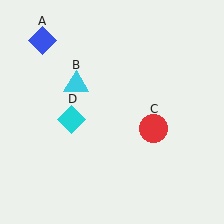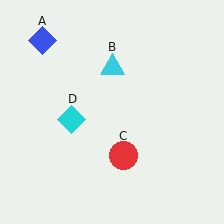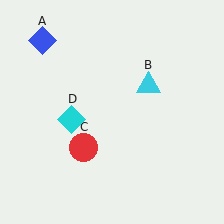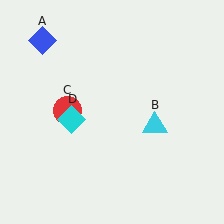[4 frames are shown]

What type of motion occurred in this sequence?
The cyan triangle (object B), red circle (object C) rotated clockwise around the center of the scene.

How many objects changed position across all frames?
2 objects changed position: cyan triangle (object B), red circle (object C).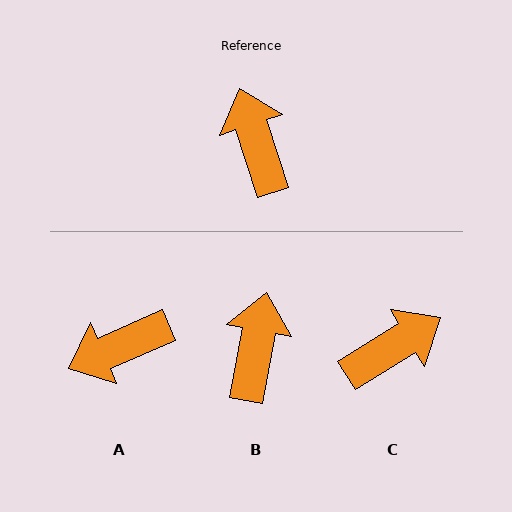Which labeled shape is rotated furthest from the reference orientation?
A, about 95 degrees away.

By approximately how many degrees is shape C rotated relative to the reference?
Approximately 76 degrees clockwise.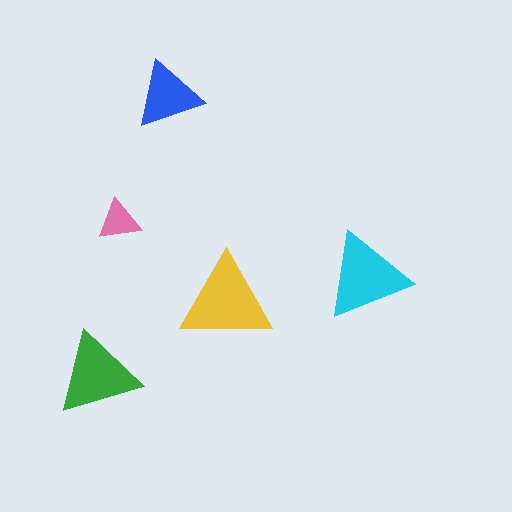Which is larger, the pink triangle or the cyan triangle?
The cyan one.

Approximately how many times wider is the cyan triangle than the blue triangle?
About 1.5 times wider.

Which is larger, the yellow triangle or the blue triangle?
The yellow one.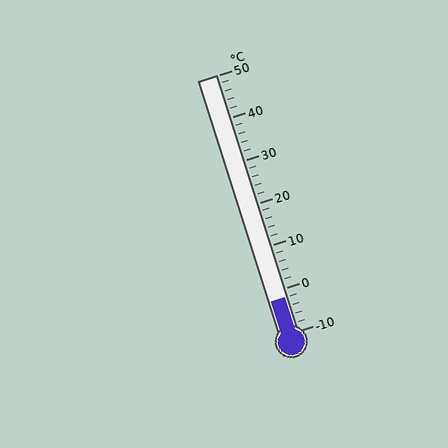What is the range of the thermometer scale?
The thermometer scale ranges from -10°C to 50°C.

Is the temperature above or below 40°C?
The temperature is below 40°C.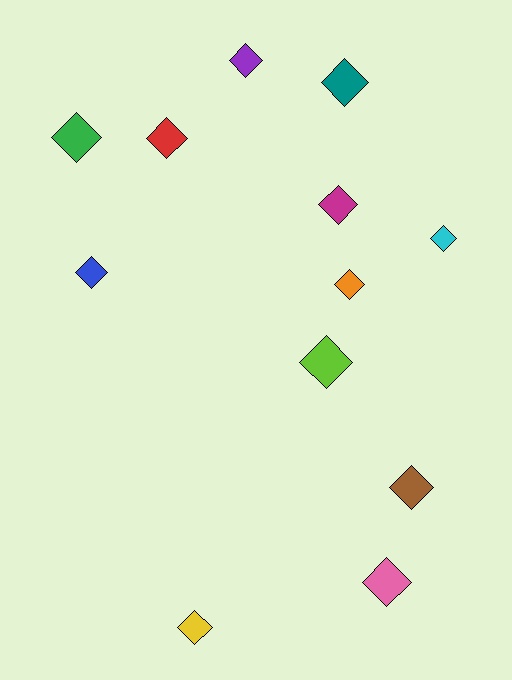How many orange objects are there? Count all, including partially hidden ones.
There is 1 orange object.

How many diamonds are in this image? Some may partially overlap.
There are 12 diamonds.